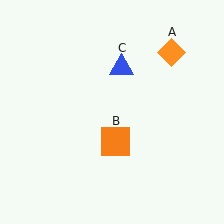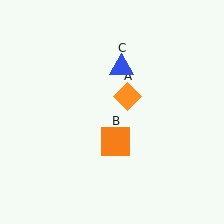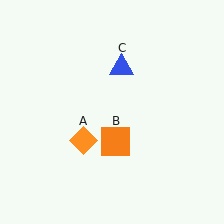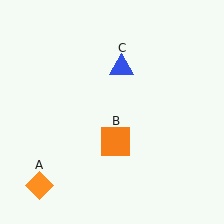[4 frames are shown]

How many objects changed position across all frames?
1 object changed position: orange diamond (object A).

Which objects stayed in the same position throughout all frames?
Orange square (object B) and blue triangle (object C) remained stationary.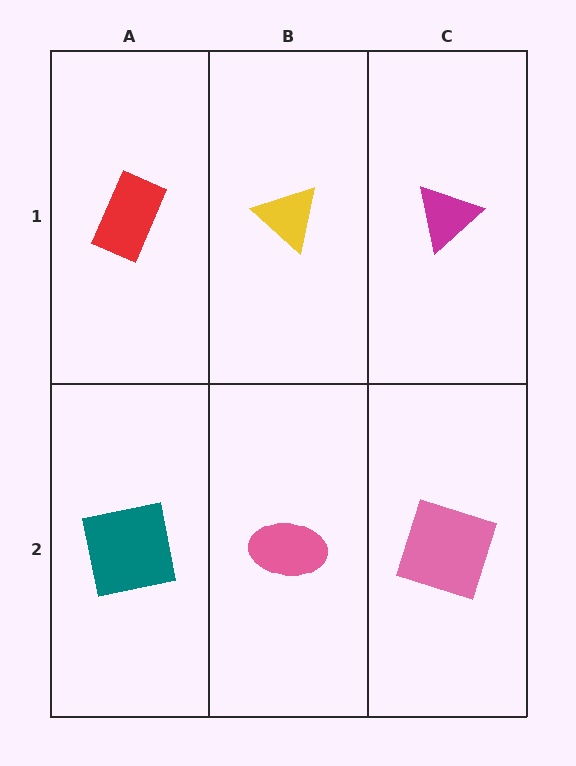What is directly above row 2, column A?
A red rectangle.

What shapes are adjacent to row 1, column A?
A teal square (row 2, column A), a yellow triangle (row 1, column B).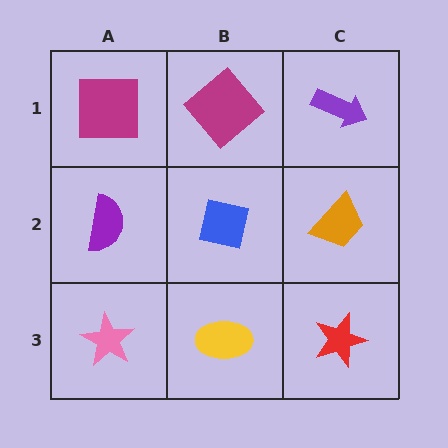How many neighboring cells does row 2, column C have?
3.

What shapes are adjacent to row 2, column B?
A magenta diamond (row 1, column B), a yellow ellipse (row 3, column B), a purple semicircle (row 2, column A), an orange trapezoid (row 2, column C).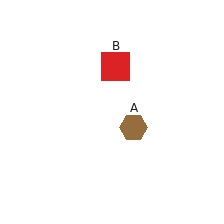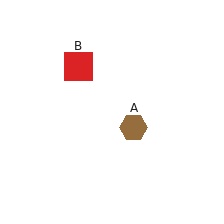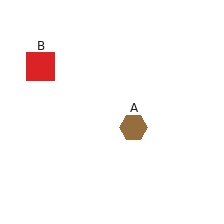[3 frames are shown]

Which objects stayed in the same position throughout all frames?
Brown hexagon (object A) remained stationary.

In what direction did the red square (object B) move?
The red square (object B) moved left.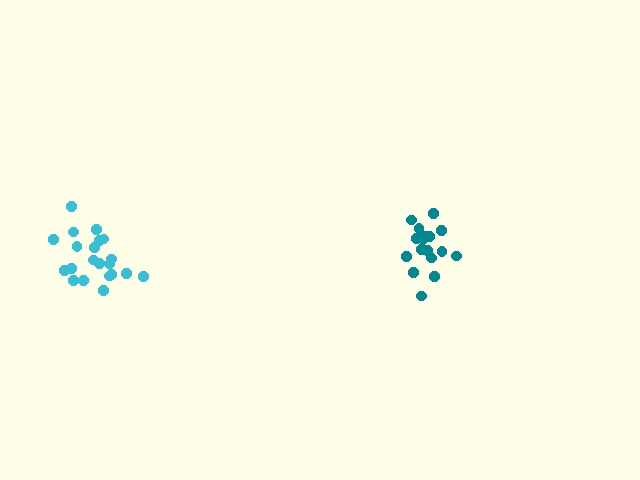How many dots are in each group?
Group 1: 21 dots, Group 2: 17 dots (38 total).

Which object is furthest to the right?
The teal cluster is rightmost.